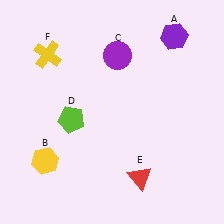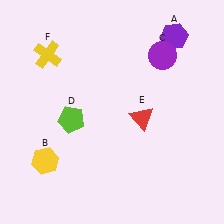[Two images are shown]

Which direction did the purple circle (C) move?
The purple circle (C) moved right.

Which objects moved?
The objects that moved are: the purple circle (C), the red triangle (E).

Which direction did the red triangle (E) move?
The red triangle (E) moved up.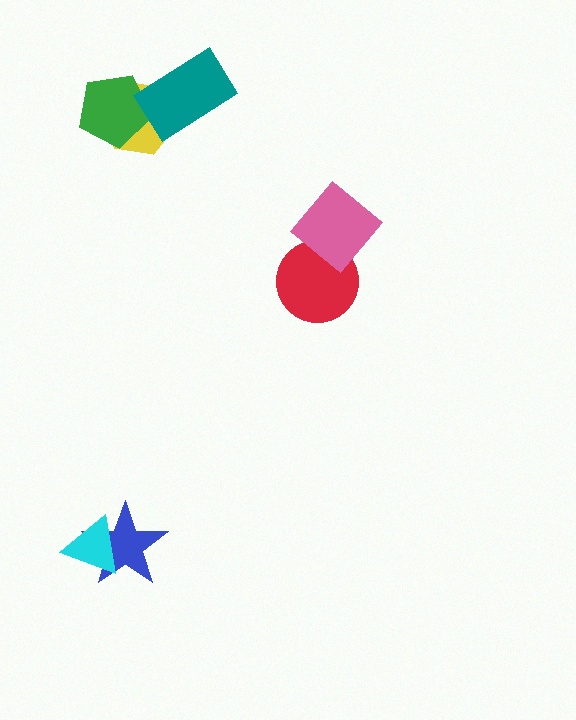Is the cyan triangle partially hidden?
No, no other shape covers it.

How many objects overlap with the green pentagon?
2 objects overlap with the green pentagon.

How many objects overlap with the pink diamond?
1 object overlaps with the pink diamond.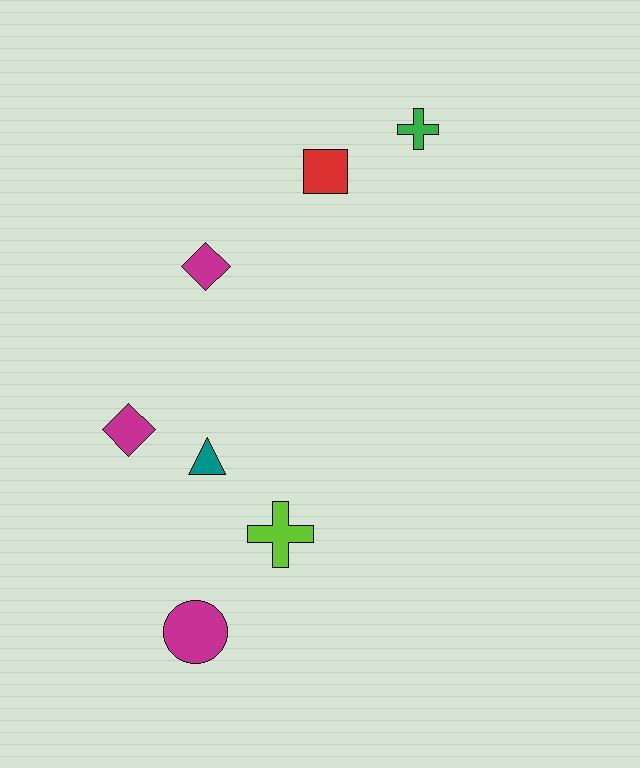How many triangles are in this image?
There is 1 triangle.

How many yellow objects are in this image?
There are no yellow objects.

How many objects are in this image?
There are 7 objects.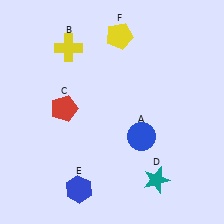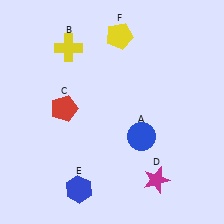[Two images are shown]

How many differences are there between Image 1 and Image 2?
There is 1 difference between the two images.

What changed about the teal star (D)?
In Image 1, D is teal. In Image 2, it changed to magenta.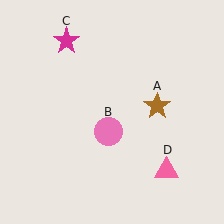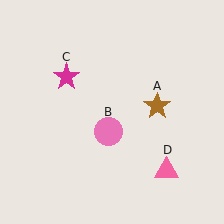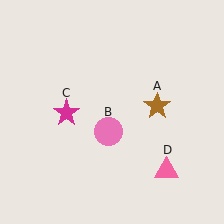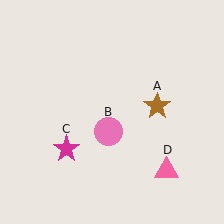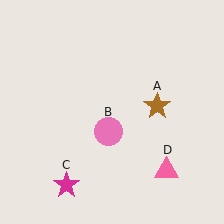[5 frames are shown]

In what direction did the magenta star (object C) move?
The magenta star (object C) moved down.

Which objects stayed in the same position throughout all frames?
Brown star (object A) and pink circle (object B) and pink triangle (object D) remained stationary.